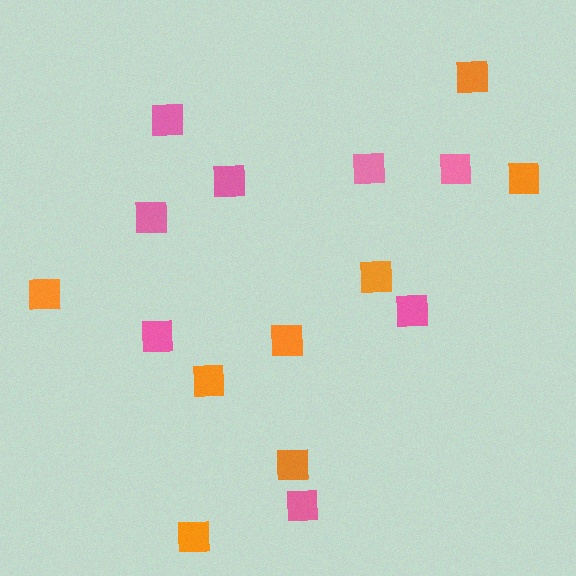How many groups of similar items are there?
There are 2 groups: one group of orange squares (8) and one group of pink squares (8).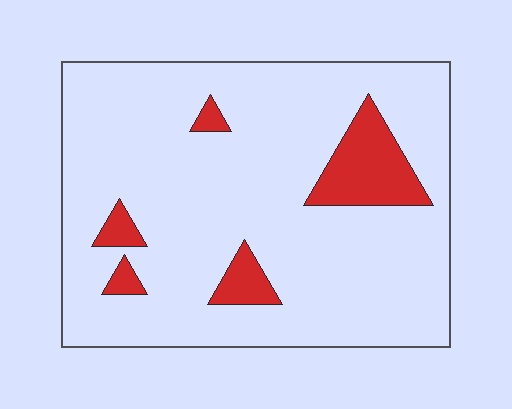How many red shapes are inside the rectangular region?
5.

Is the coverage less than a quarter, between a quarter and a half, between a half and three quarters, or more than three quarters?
Less than a quarter.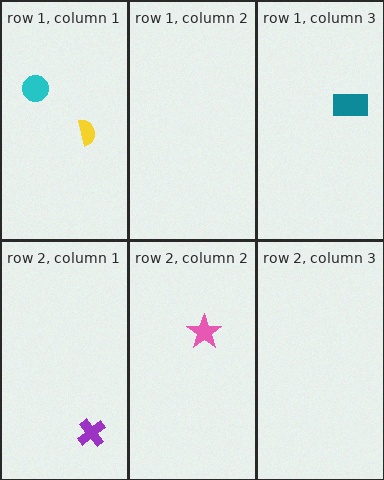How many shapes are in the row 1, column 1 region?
2.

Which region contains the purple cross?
The row 2, column 1 region.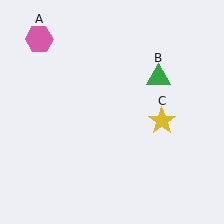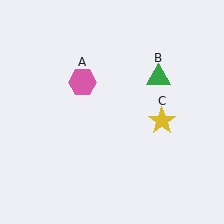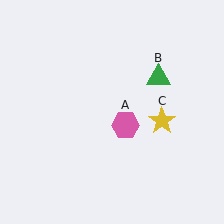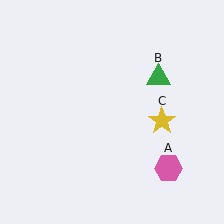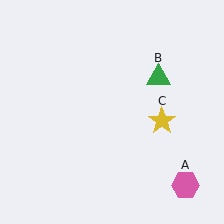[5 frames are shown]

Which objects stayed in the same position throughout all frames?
Green triangle (object B) and yellow star (object C) remained stationary.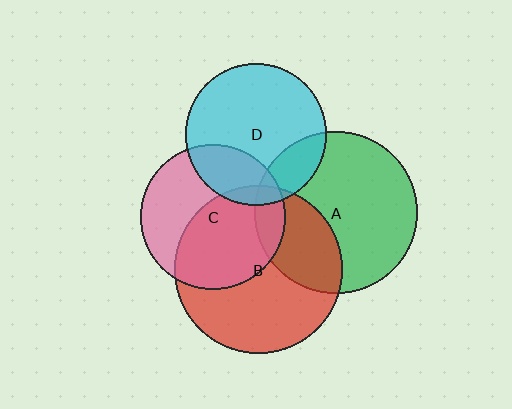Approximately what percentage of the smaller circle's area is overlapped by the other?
Approximately 10%.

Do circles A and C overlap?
Yes.